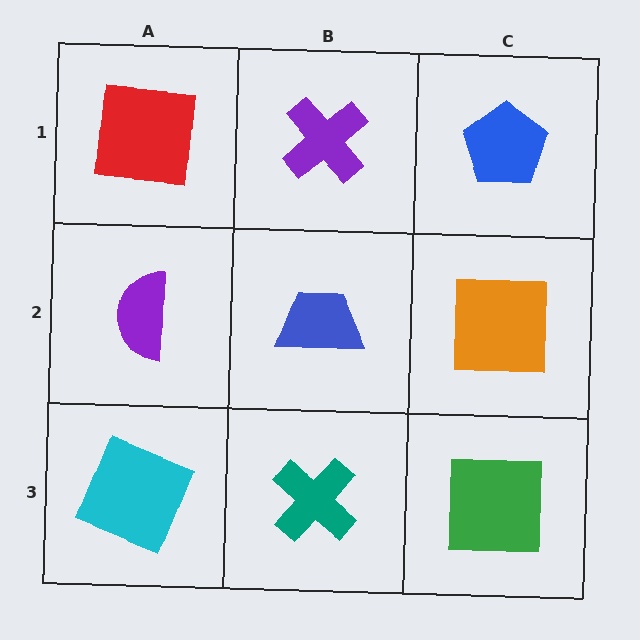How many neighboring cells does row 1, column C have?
2.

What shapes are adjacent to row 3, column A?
A purple semicircle (row 2, column A), a teal cross (row 3, column B).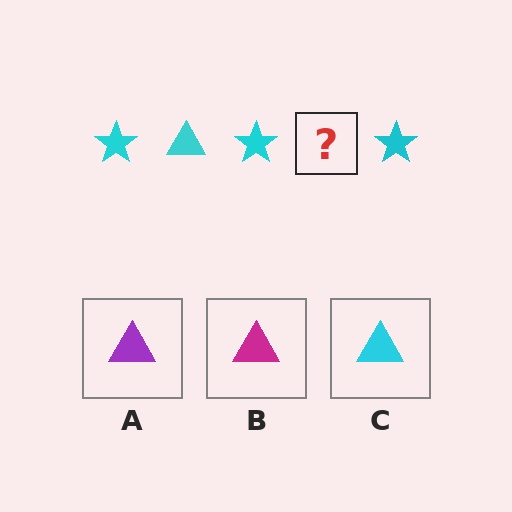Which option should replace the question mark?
Option C.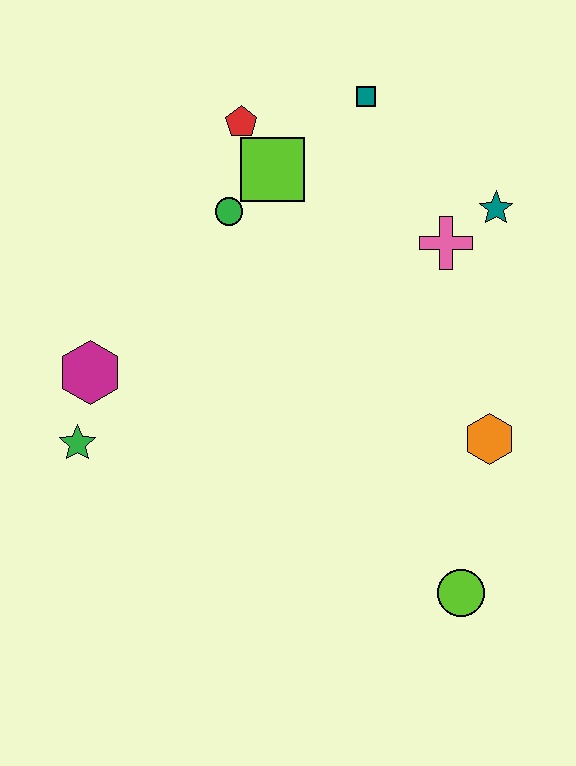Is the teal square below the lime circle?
No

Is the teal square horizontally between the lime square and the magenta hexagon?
No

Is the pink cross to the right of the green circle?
Yes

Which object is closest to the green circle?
The lime square is closest to the green circle.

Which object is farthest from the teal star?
The green star is farthest from the teal star.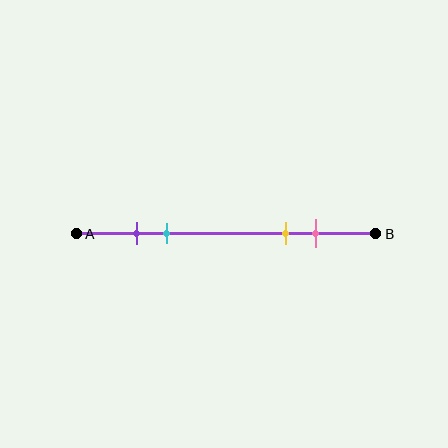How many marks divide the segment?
There are 4 marks dividing the segment.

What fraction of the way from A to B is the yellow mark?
The yellow mark is approximately 70% (0.7) of the way from A to B.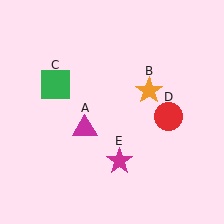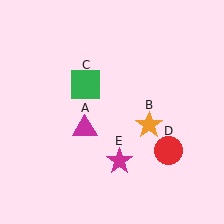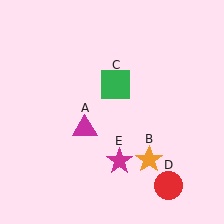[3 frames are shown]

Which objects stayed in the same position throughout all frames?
Magenta triangle (object A) and magenta star (object E) remained stationary.